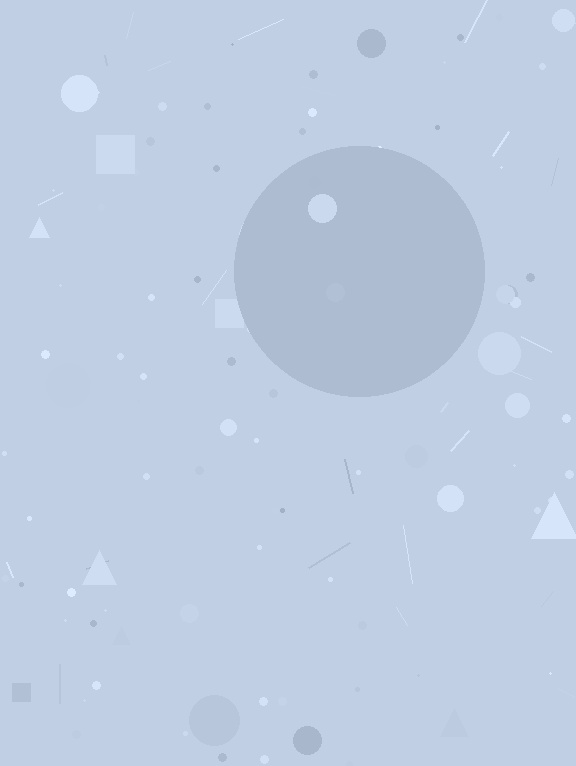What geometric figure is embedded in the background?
A circle is embedded in the background.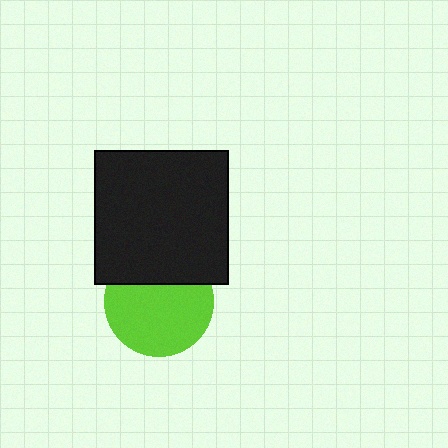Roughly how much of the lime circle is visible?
Most of it is visible (roughly 68%).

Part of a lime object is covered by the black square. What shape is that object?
It is a circle.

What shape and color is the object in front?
The object in front is a black square.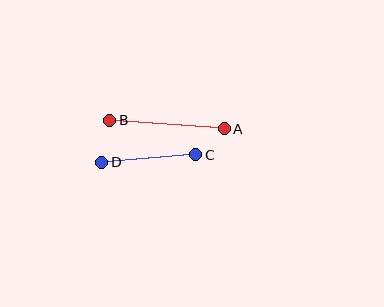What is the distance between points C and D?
The distance is approximately 95 pixels.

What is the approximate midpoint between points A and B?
The midpoint is at approximately (167, 124) pixels.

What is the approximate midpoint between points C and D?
The midpoint is at approximately (149, 158) pixels.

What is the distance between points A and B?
The distance is approximately 114 pixels.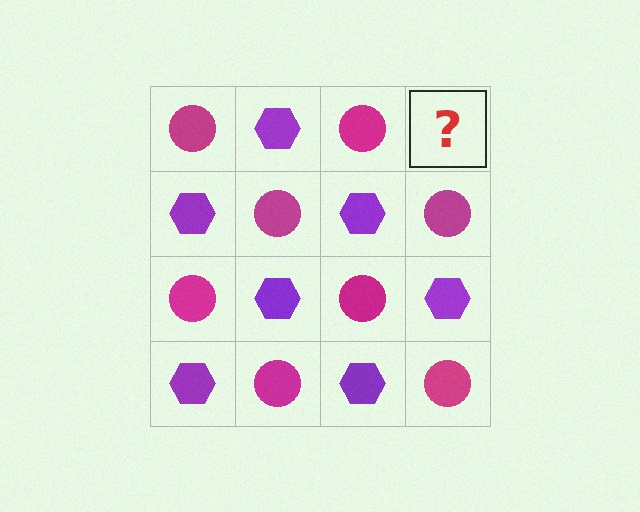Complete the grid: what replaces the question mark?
The question mark should be replaced with a purple hexagon.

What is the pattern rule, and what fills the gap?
The rule is that it alternates magenta circle and purple hexagon in a checkerboard pattern. The gap should be filled with a purple hexagon.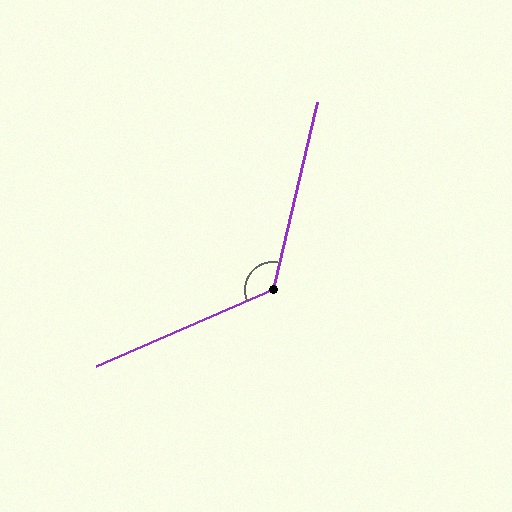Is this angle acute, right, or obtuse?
It is obtuse.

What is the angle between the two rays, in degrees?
Approximately 127 degrees.